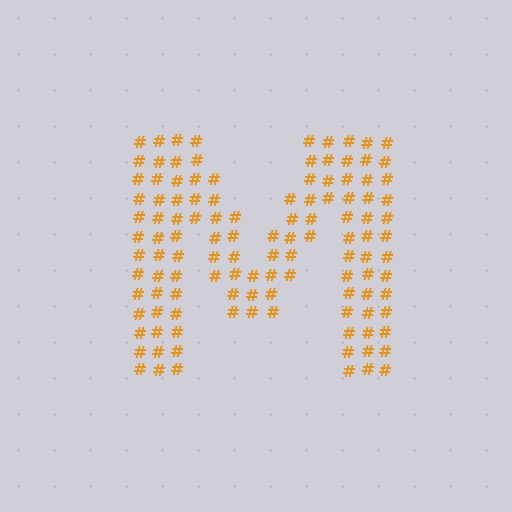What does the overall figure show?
The overall figure shows the letter M.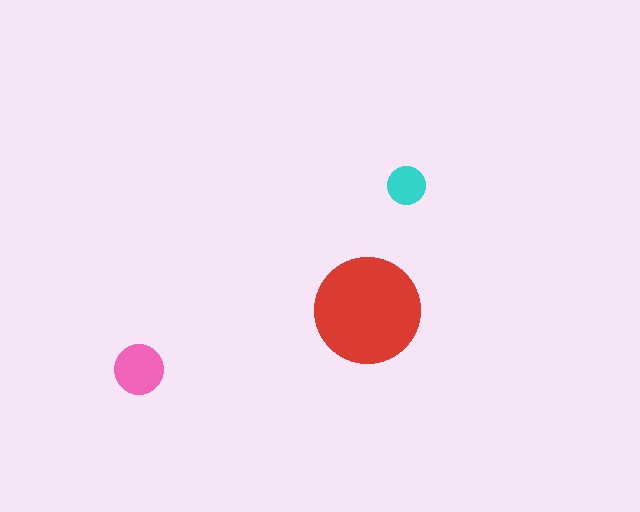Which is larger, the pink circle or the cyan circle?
The pink one.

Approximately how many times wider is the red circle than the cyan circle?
About 2.5 times wider.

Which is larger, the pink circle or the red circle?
The red one.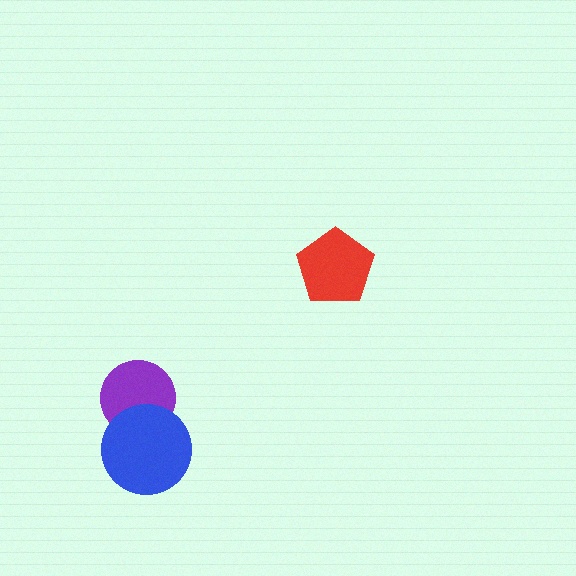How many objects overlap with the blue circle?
1 object overlaps with the blue circle.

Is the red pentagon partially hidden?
No, no other shape covers it.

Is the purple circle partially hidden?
Yes, it is partially covered by another shape.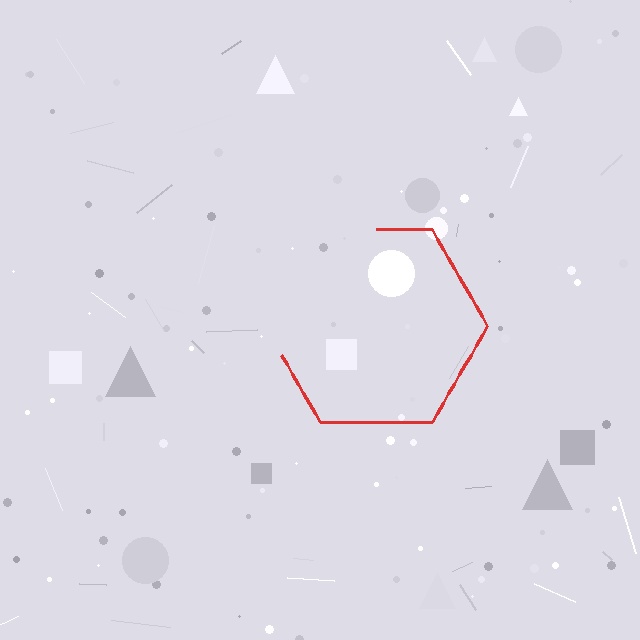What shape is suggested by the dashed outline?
The dashed outline suggests a hexagon.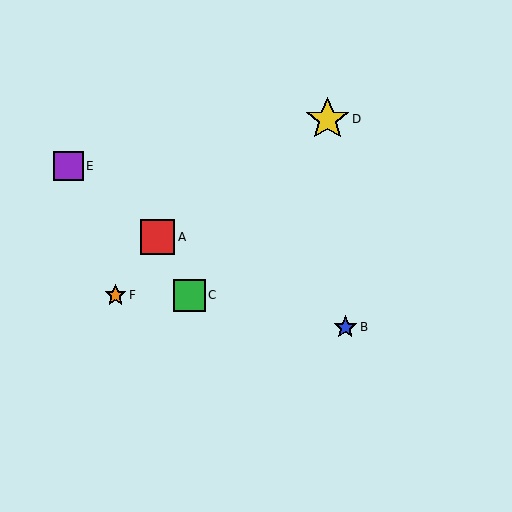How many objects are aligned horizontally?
2 objects (C, F) are aligned horizontally.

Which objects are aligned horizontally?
Objects C, F are aligned horizontally.